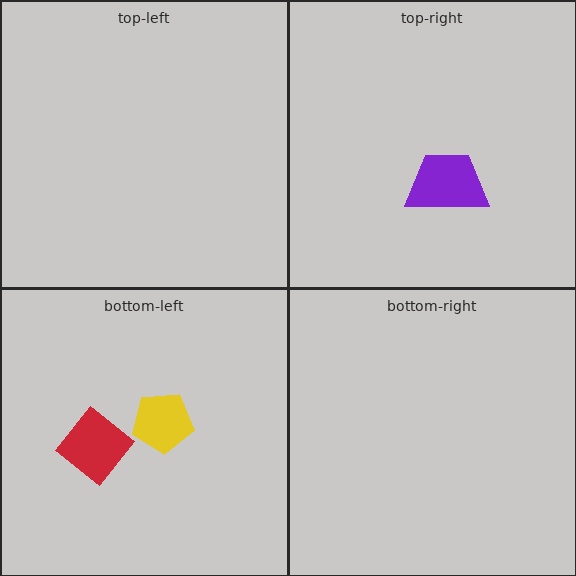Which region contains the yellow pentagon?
The bottom-left region.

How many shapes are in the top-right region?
1.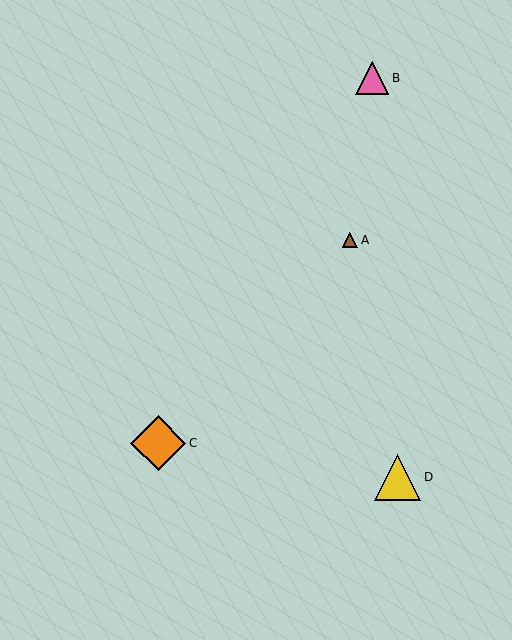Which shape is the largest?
The orange diamond (labeled C) is the largest.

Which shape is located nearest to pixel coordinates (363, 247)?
The brown triangle (labeled A) at (350, 240) is nearest to that location.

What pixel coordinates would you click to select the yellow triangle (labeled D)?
Click at (398, 477) to select the yellow triangle D.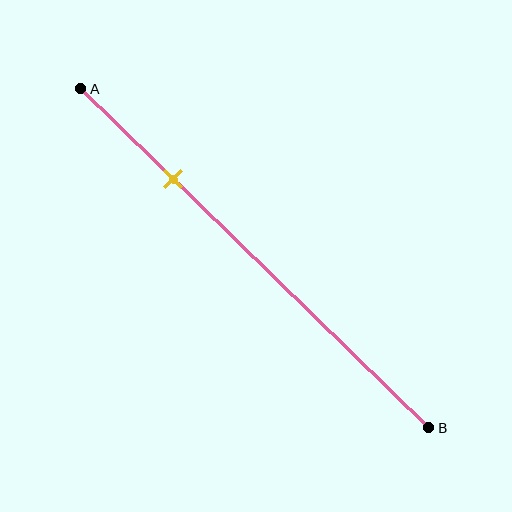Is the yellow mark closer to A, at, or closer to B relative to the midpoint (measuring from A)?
The yellow mark is closer to point A than the midpoint of segment AB.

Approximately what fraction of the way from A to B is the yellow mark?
The yellow mark is approximately 25% of the way from A to B.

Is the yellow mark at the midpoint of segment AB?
No, the mark is at about 25% from A, not at the 50% midpoint.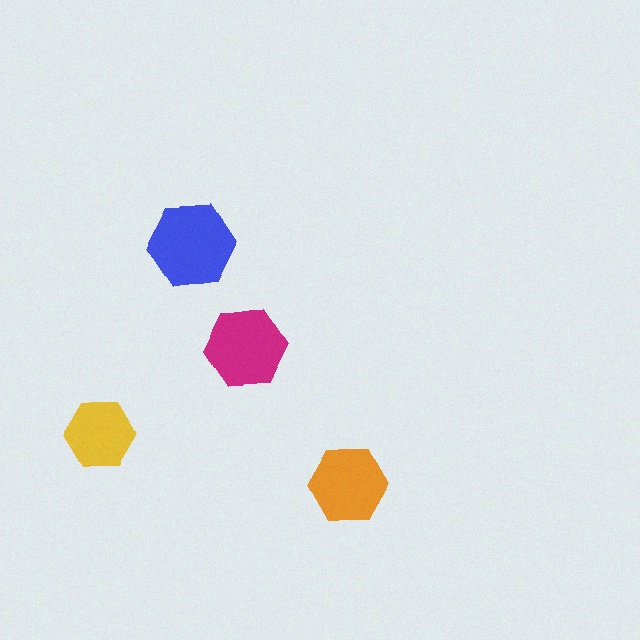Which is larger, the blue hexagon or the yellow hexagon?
The blue one.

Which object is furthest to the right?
The orange hexagon is rightmost.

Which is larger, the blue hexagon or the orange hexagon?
The blue one.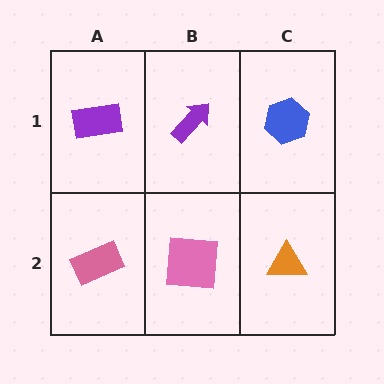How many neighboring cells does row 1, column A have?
2.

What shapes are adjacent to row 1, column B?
A pink square (row 2, column B), a purple rectangle (row 1, column A), a blue hexagon (row 1, column C).